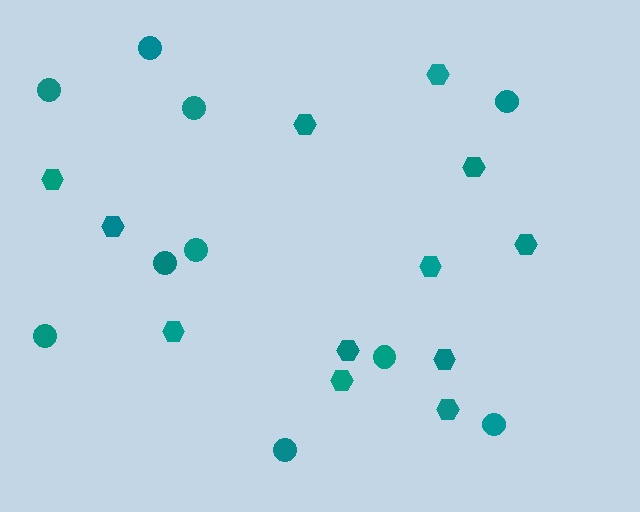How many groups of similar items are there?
There are 2 groups: one group of hexagons (12) and one group of circles (10).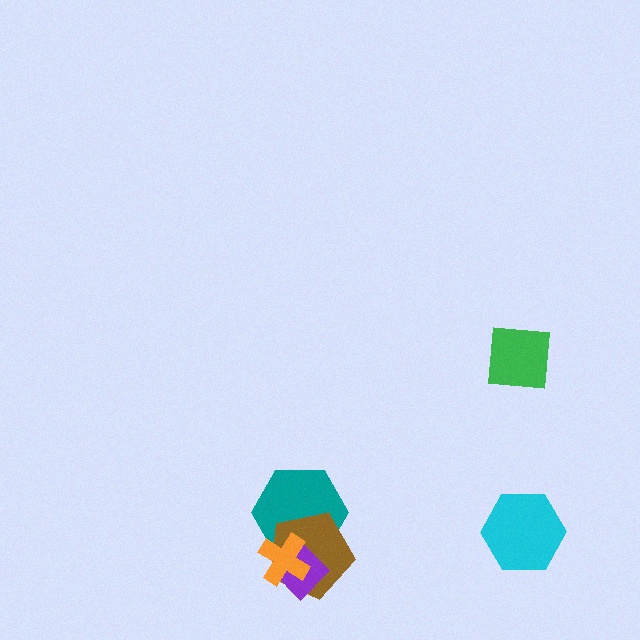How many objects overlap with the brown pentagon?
3 objects overlap with the brown pentagon.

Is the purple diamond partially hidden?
Yes, it is partially covered by another shape.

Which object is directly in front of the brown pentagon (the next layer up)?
The purple diamond is directly in front of the brown pentagon.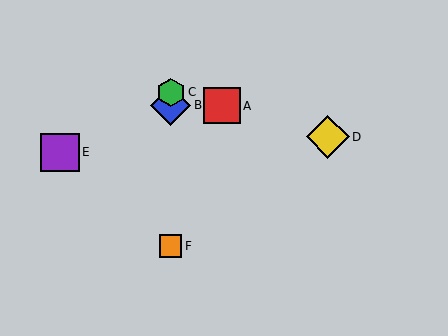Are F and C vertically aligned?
Yes, both are at x≈171.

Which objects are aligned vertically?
Objects B, C, F are aligned vertically.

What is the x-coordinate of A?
Object A is at x≈222.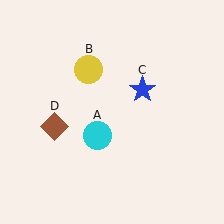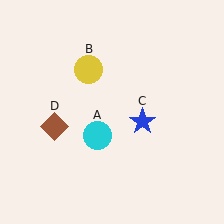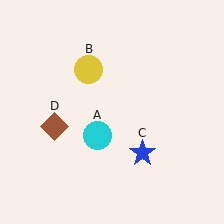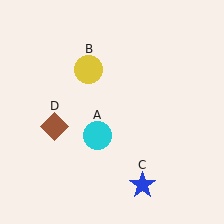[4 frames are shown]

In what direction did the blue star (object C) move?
The blue star (object C) moved down.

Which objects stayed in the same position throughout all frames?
Cyan circle (object A) and yellow circle (object B) and brown diamond (object D) remained stationary.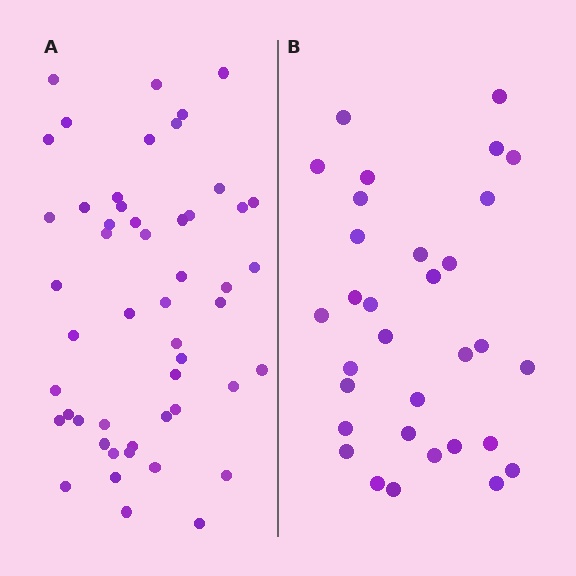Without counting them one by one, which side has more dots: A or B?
Region A (the left region) has more dots.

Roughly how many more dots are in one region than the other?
Region A has approximately 20 more dots than region B.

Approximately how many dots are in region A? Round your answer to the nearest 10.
About 50 dots. (The exact count is 51, which rounds to 50.)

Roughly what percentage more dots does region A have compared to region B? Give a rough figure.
About 60% more.